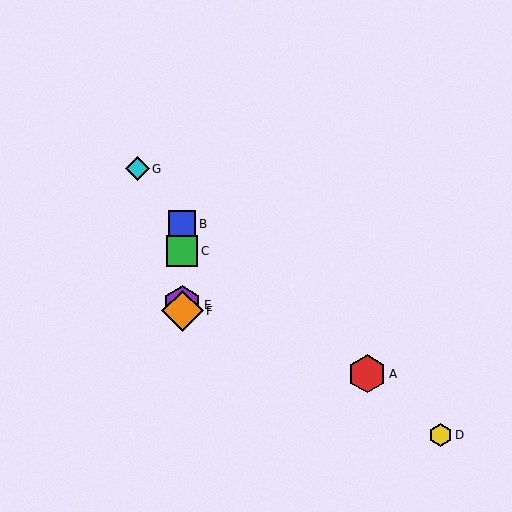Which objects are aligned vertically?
Objects B, C, E, F are aligned vertically.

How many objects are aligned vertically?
4 objects (B, C, E, F) are aligned vertically.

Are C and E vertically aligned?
Yes, both are at x≈182.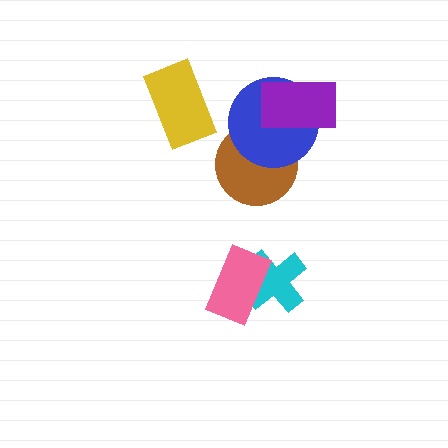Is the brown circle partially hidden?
Yes, it is partially covered by another shape.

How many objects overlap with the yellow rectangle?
0 objects overlap with the yellow rectangle.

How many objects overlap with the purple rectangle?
1 object overlaps with the purple rectangle.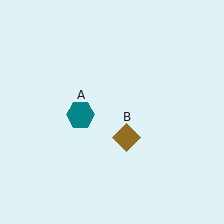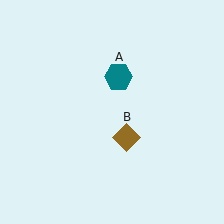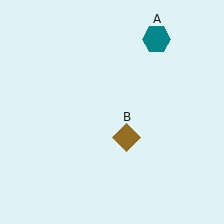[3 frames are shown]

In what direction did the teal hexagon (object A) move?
The teal hexagon (object A) moved up and to the right.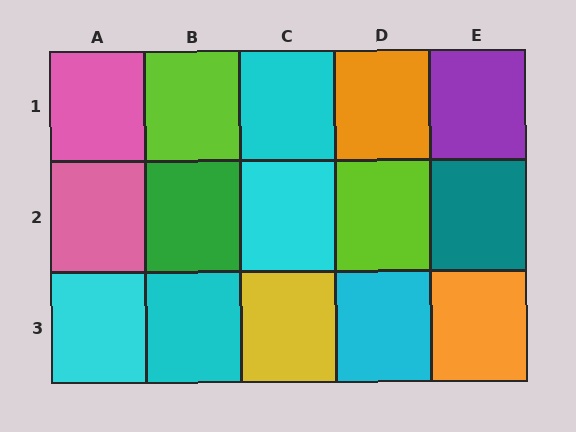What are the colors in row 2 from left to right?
Pink, green, cyan, lime, teal.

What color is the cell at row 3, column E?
Orange.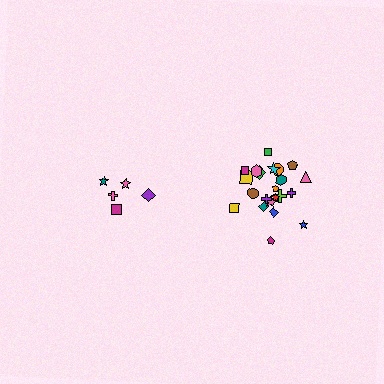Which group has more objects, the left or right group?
The right group.